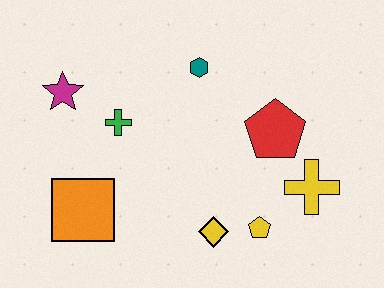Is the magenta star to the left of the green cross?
Yes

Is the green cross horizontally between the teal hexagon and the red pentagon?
No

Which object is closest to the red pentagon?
The yellow cross is closest to the red pentagon.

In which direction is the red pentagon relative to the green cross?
The red pentagon is to the right of the green cross.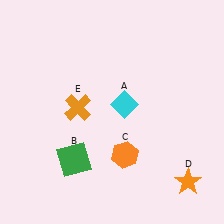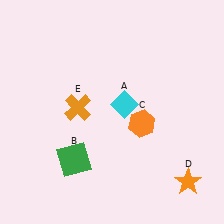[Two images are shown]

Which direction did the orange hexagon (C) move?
The orange hexagon (C) moved up.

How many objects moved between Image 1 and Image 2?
1 object moved between the two images.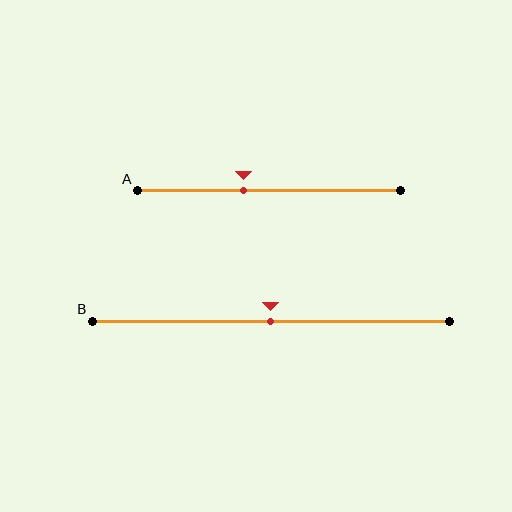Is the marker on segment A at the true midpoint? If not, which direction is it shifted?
No, the marker on segment A is shifted to the left by about 10% of the segment length.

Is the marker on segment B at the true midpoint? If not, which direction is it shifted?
Yes, the marker on segment B is at the true midpoint.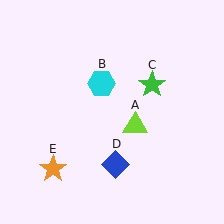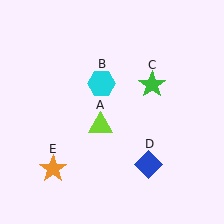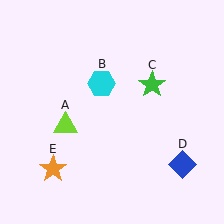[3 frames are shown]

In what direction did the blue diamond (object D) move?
The blue diamond (object D) moved right.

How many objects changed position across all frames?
2 objects changed position: lime triangle (object A), blue diamond (object D).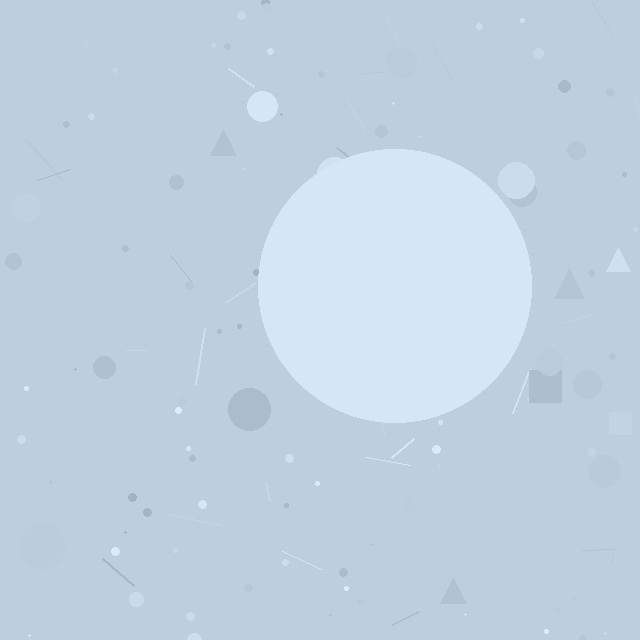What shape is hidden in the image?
A circle is hidden in the image.